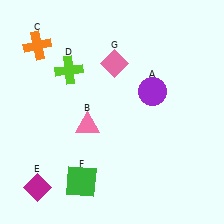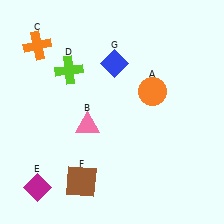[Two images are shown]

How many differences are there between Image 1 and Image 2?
There are 3 differences between the two images.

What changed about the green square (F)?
In Image 1, F is green. In Image 2, it changed to brown.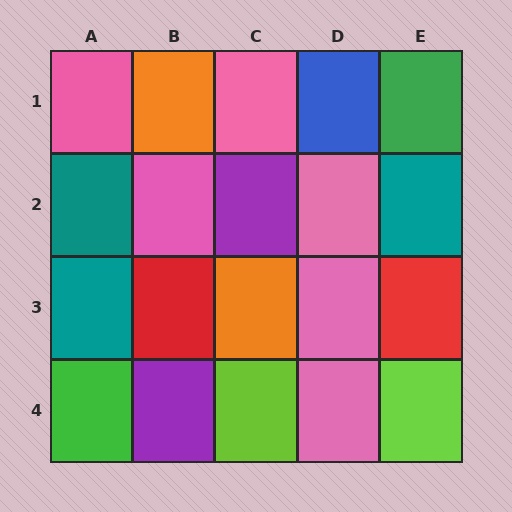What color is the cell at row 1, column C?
Pink.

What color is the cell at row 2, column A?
Teal.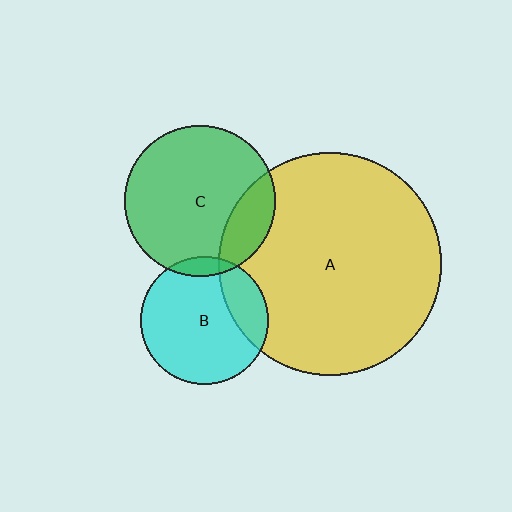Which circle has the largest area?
Circle A (yellow).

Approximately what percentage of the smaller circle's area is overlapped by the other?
Approximately 20%.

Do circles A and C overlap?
Yes.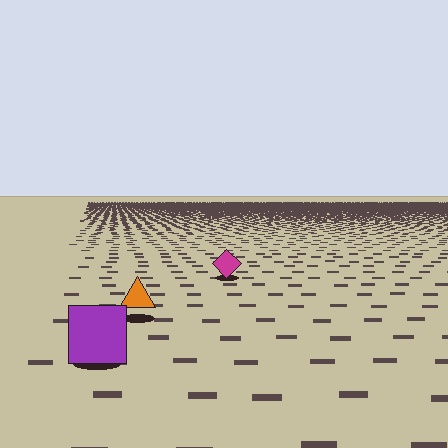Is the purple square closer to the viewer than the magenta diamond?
Yes. The purple square is closer — you can tell from the texture gradient: the ground texture is coarser near it.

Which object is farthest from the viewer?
The magenta diamond is farthest from the viewer. It appears smaller and the ground texture around it is denser.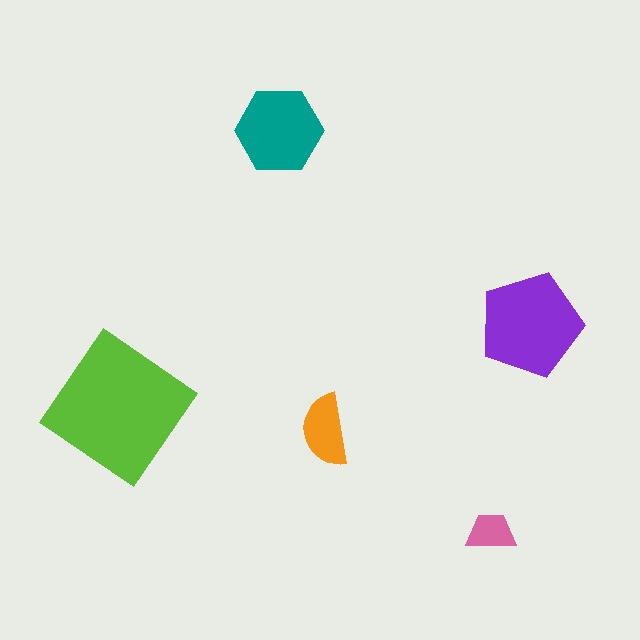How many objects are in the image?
There are 5 objects in the image.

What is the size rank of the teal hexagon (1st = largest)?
3rd.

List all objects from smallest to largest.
The pink trapezoid, the orange semicircle, the teal hexagon, the purple pentagon, the lime diamond.